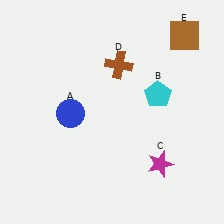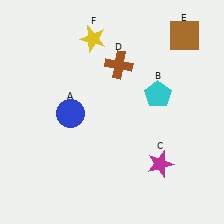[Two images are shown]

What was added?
A yellow star (F) was added in Image 2.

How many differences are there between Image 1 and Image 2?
There is 1 difference between the two images.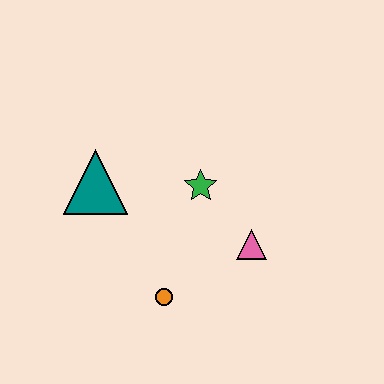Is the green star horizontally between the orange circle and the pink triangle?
Yes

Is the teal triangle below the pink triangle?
No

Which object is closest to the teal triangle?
The green star is closest to the teal triangle.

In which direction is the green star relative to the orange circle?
The green star is above the orange circle.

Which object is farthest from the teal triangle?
The pink triangle is farthest from the teal triangle.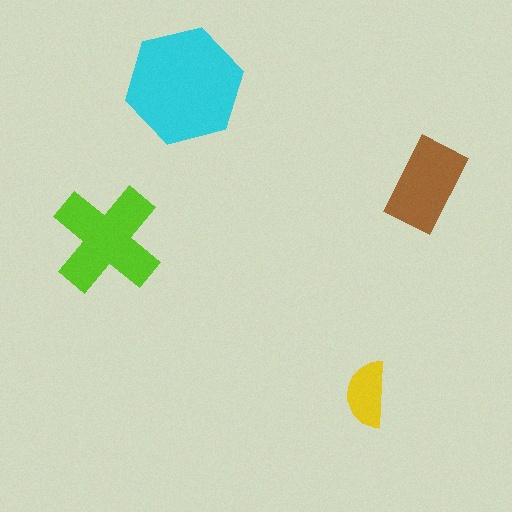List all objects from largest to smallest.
The cyan hexagon, the lime cross, the brown rectangle, the yellow semicircle.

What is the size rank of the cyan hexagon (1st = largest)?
1st.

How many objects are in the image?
There are 4 objects in the image.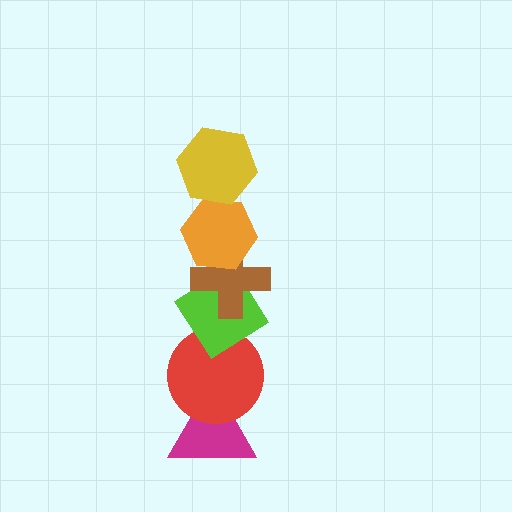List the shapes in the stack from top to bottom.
From top to bottom: the yellow hexagon, the orange hexagon, the brown cross, the lime diamond, the red circle, the magenta triangle.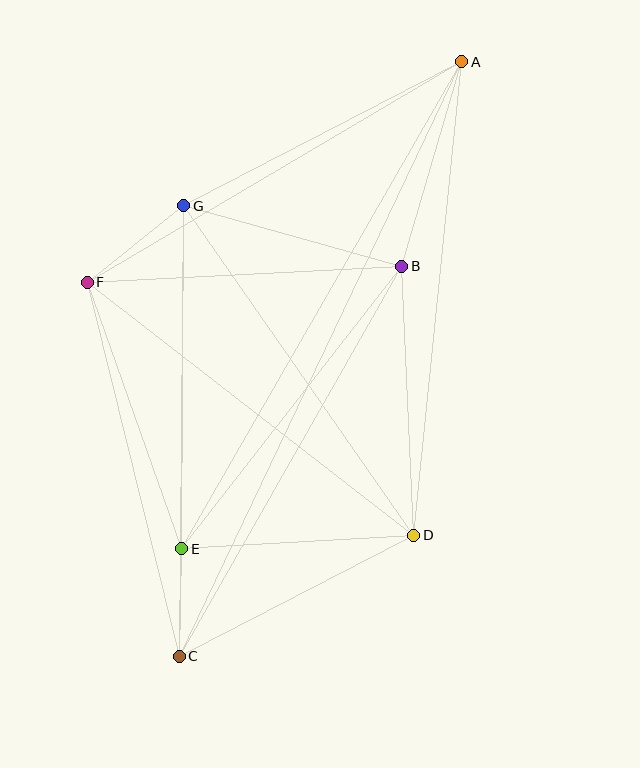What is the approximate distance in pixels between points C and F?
The distance between C and F is approximately 385 pixels.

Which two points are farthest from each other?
Points A and C are farthest from each other.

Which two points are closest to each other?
Points C and E are closest to each other.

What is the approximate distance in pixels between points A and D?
The distance between A and D is approximately 476 pixels.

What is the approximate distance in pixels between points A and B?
The distance between A and B is approximately 213 pixels.